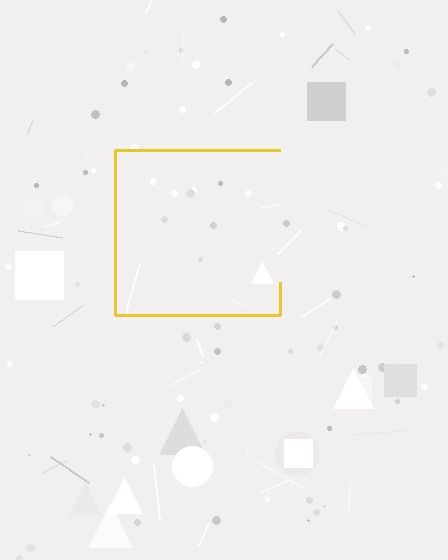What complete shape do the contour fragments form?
The contour fragments form a square.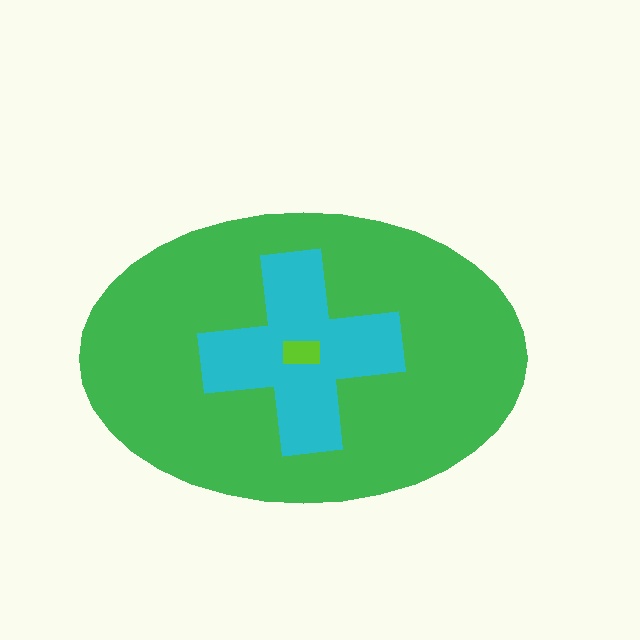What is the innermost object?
The lime rectangle.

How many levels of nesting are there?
3.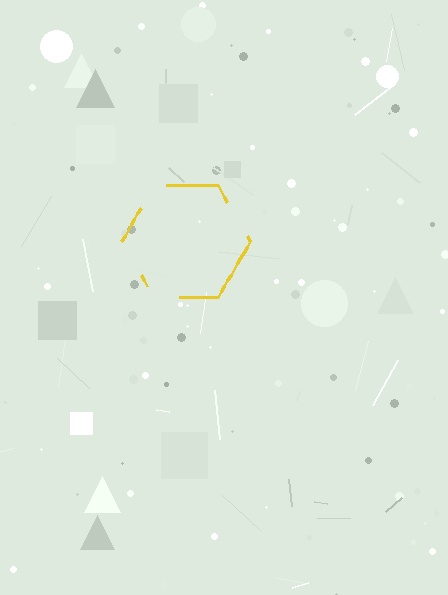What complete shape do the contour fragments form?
The contour fragments form a hexagon.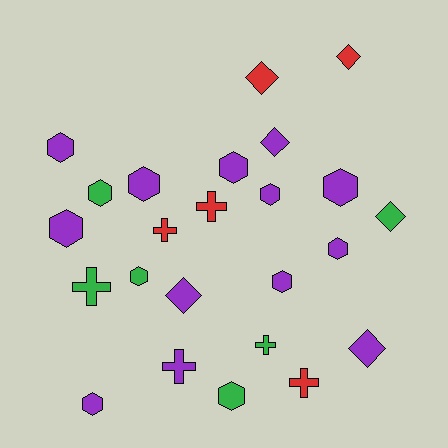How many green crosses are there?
There are 2 green crosses.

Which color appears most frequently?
Purple, with 13 objects.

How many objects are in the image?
There are 24 objects.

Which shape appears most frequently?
Hexagon, with 12 objects.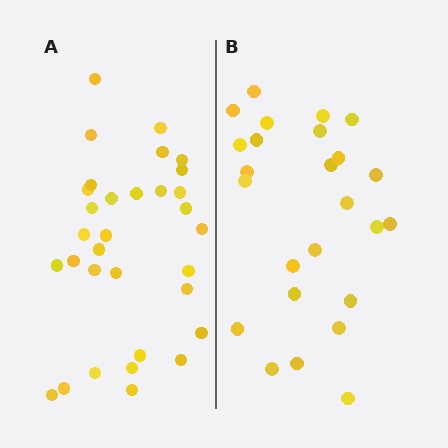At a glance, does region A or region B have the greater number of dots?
Region A (the left region) has more dots.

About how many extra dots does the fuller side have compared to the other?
Region A has roughly 8 or so more dots than region B.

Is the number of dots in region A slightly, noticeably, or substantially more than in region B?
Region A has noticeably more, but not dramatically so. The ratio is roughly 1.3 to 1.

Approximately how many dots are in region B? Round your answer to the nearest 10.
About 20 dots. (The exact count is 25, which rounds to 20.)